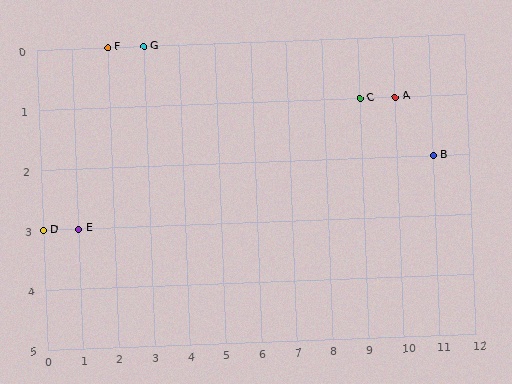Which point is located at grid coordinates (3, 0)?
Point G is at (3, 0).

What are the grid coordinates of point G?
Point G is at grid coordinates (3, 0).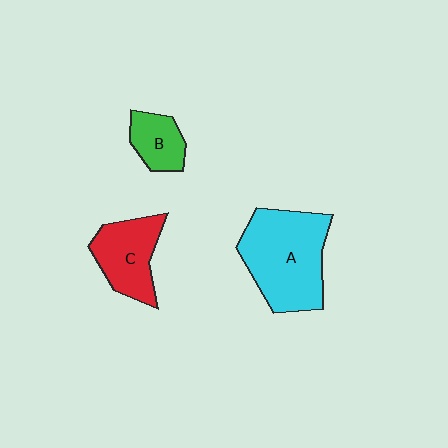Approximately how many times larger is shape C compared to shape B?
Approximately 1.6 times.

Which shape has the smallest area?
Shape B (green).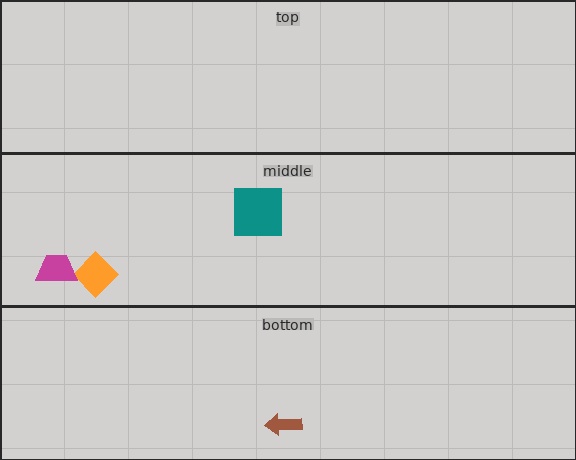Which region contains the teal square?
The middle region.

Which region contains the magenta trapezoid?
The middle region.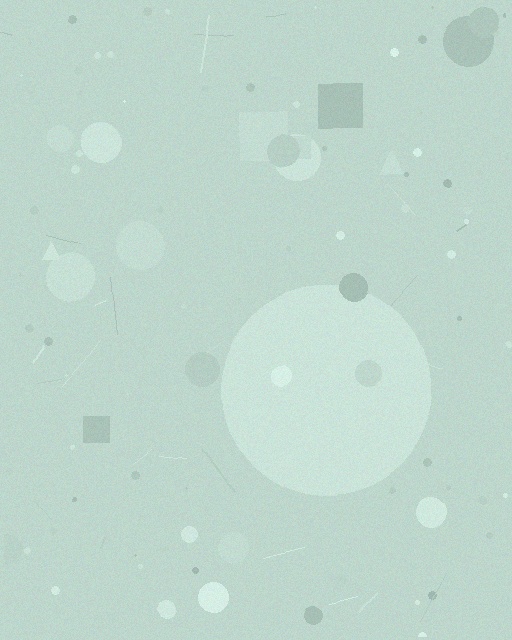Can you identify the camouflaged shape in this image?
The camouflaged shape is a circle.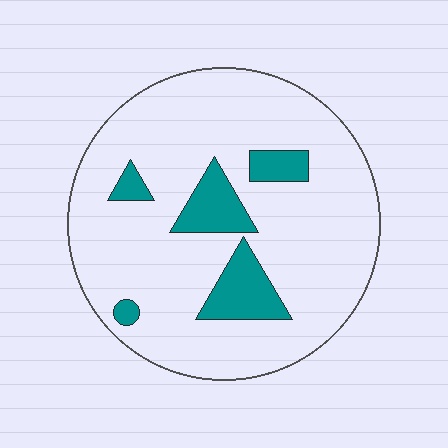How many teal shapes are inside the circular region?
5.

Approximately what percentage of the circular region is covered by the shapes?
Approximately 15%.